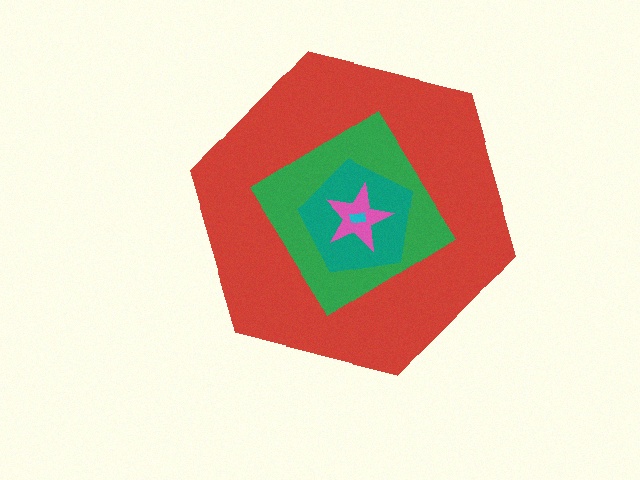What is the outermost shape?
The red hexagon.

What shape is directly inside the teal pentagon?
The pink star.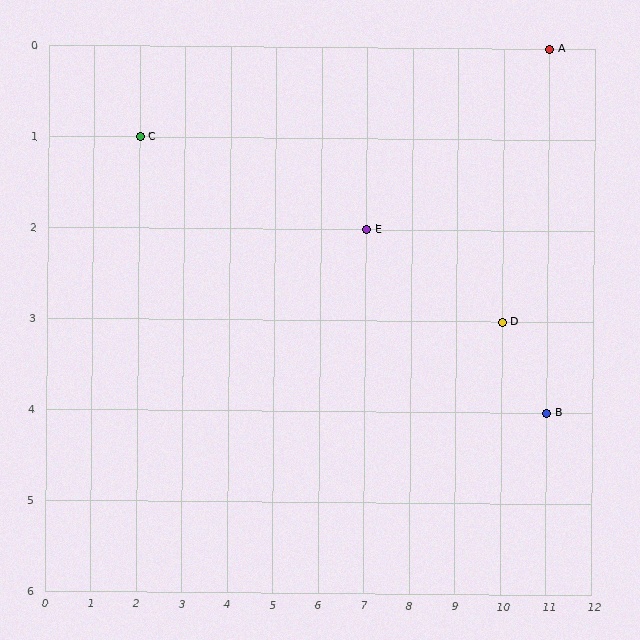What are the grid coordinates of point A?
Point A is at grid coordinates (11, 0).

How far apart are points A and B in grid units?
Points A and B are 4 rows apart.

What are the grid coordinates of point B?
Point B is at grid coordinates (11, 4).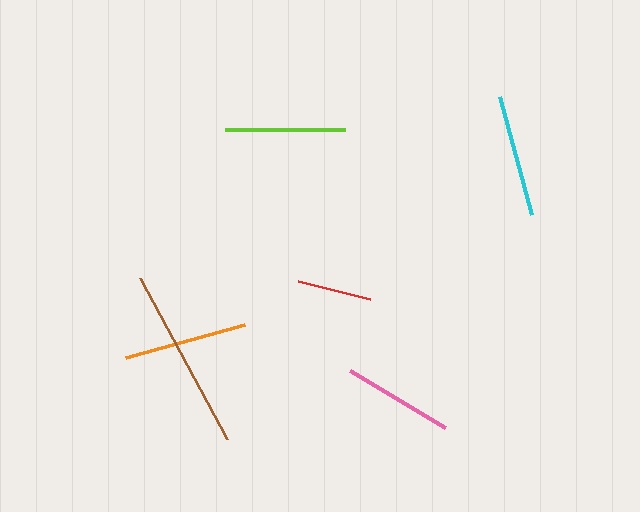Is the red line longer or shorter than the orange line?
The orange line is longer than the red line.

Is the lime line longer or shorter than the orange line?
The orange line is longer than the lime line.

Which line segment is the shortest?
The red line is the shortest at approximately 74 pixels.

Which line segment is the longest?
The brown line is the longest at approximately 184 pixels.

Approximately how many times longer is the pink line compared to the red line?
The pink line is approximately 1.5 times the length of the red line.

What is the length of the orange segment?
The orange segment is approximately 123 pixels long.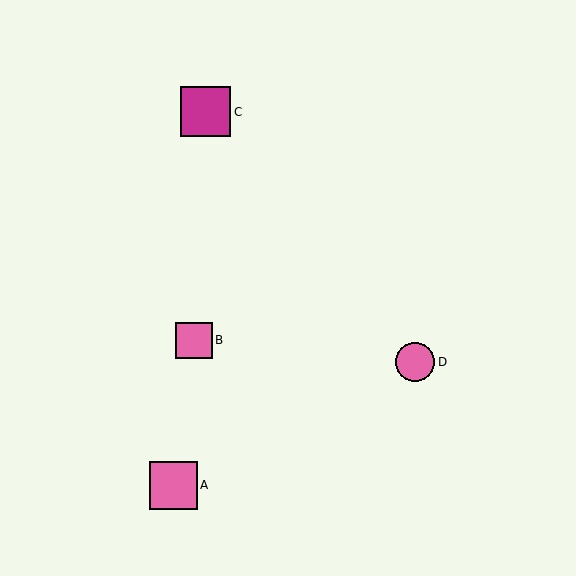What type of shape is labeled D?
Shape D is a pink circle.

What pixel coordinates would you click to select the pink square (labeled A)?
Click at (174, 485) to select the pink square A.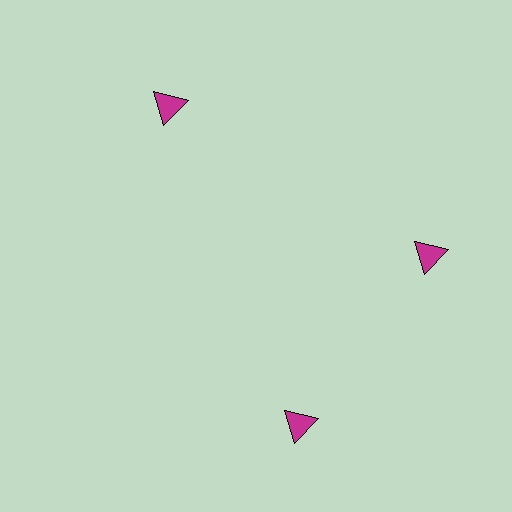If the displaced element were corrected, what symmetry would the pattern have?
It would have 3-fold rotational symmetry — the pattern would map onto itself every 120 degrees.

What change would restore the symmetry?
The symmetry would be restored by rotating it back into even spacing with its neighbors so that all 3 triangles sit at equal angles and equal distance from the center.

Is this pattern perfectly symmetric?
No. The 3 magenta triangles are arranged in a ring, but one element near the 7 o'clock position is rotated out of alignment along the ring, breaking the 3-fold rotational symmetry.